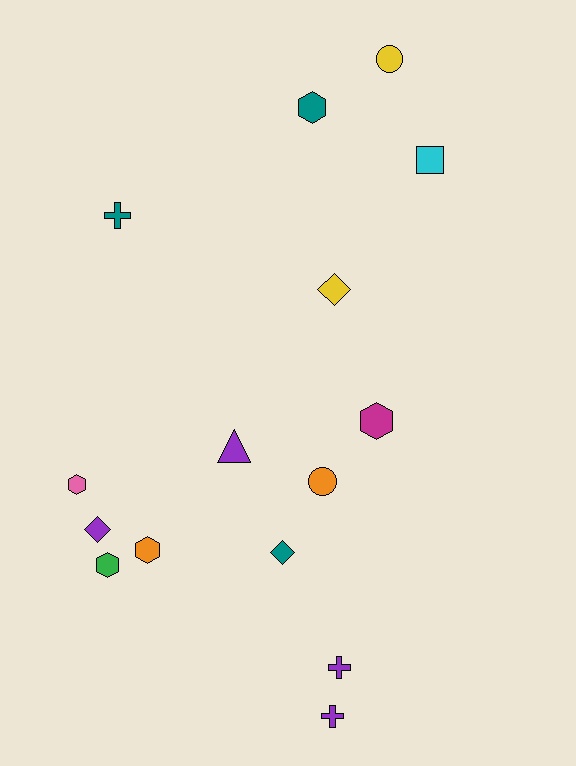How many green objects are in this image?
There is 1 green object.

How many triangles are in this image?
There is 1 triangle.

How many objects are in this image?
There are 15 objects.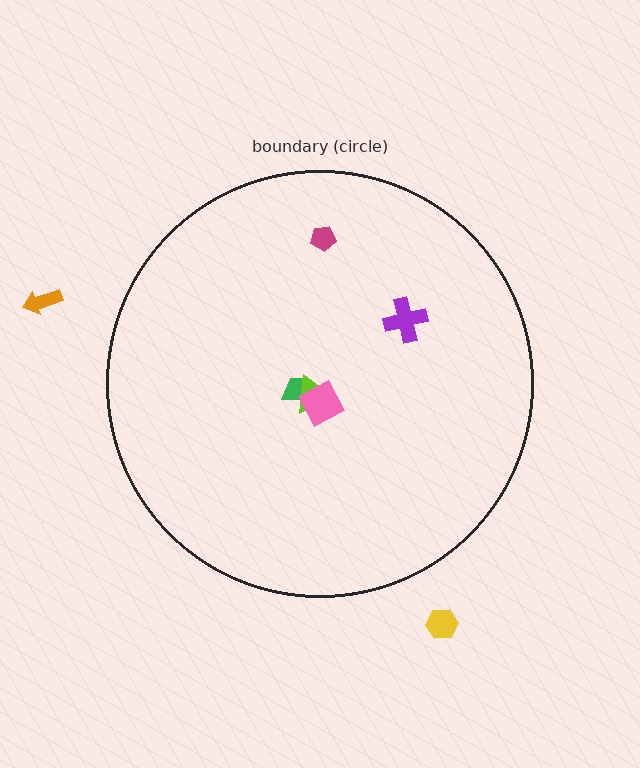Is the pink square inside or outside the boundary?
Inside.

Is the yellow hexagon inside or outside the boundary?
Outside.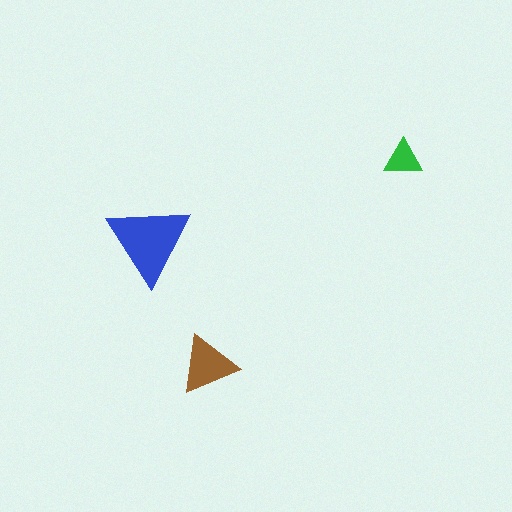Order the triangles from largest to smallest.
the blue one, the brown one, the green one.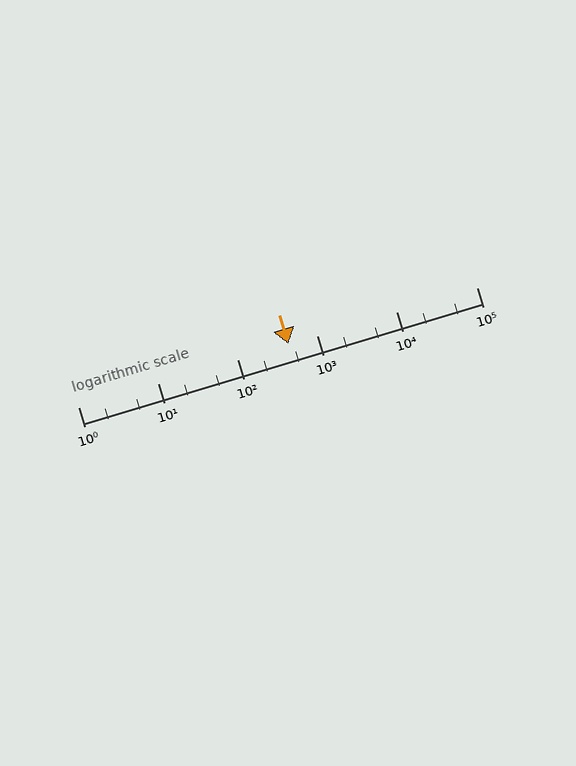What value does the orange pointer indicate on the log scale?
The pointer indicates approximately 430.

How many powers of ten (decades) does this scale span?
The scale spans 5 decades, from 1 to 100000.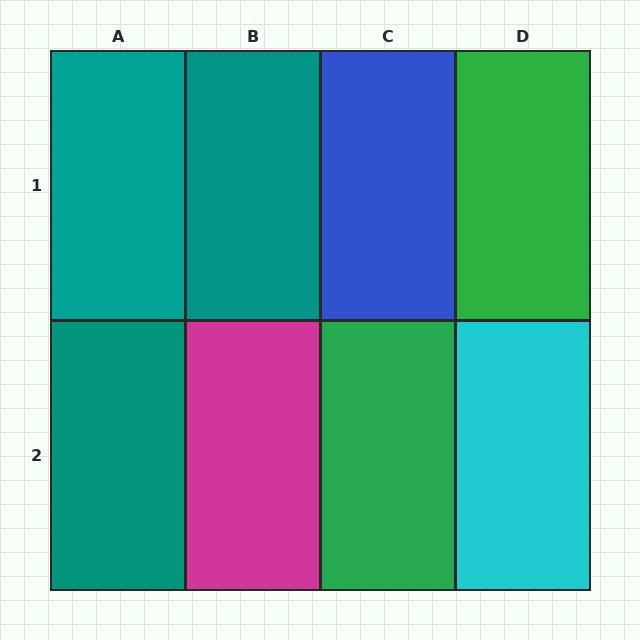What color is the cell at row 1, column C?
Blue.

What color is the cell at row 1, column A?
Teal.